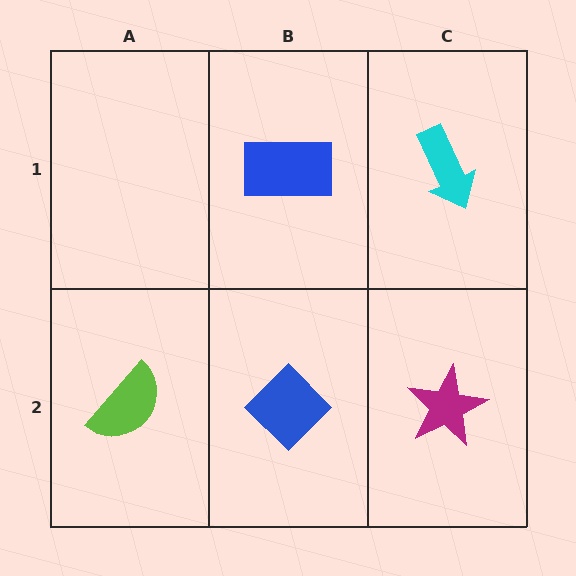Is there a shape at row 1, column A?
No, that cell is empty.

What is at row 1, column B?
A blue rectangle.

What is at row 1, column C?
A cyan arrow.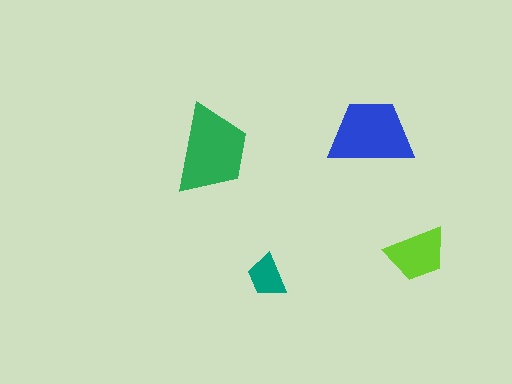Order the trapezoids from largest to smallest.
the green one, the blue one, the lime one, the teal one.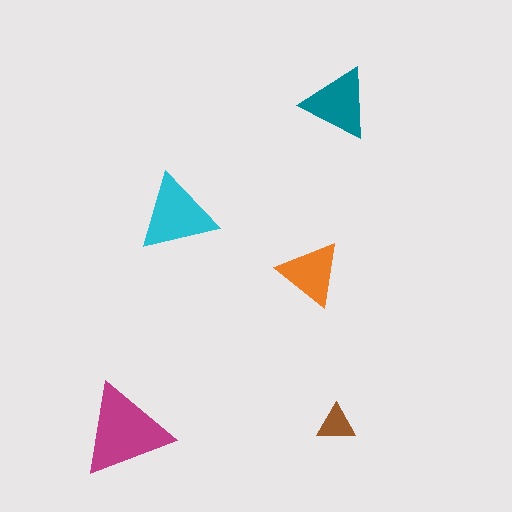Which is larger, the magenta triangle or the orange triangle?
The magenta one.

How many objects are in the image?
There are 5 objects in the image.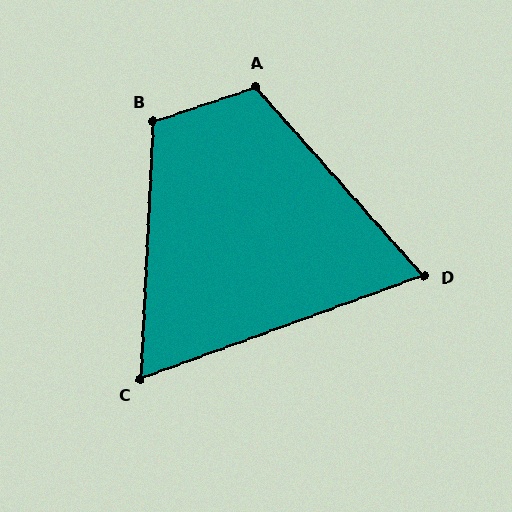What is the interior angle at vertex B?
Approximately 112 degrees (obtuse).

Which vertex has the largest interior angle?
A, at approximately 113 degrees.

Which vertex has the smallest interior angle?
C, at approximately 67 degrees.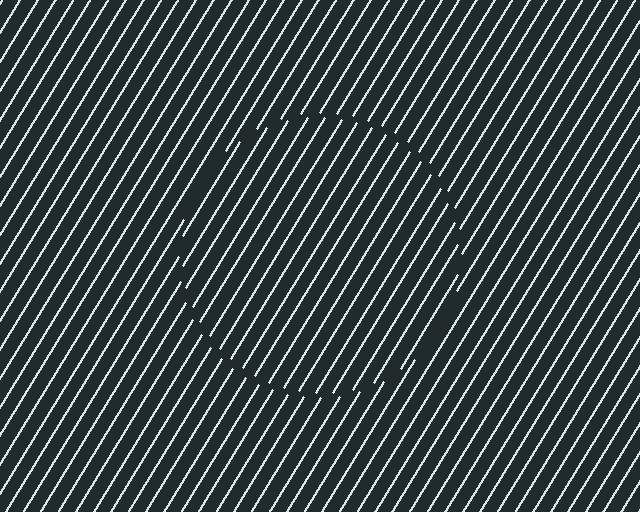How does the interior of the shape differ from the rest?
The interior of the shape contains the same grating, shifted by half a period — the contour is defined by the phase discontinuity where line-ends from the inner and outer gratings abut.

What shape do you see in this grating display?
An illusory circle. The interior of the shape contains the same grating, shifted by half a period — the contour is defined by the phase discontinuity where line-ends from the inner and outer gratings abut.